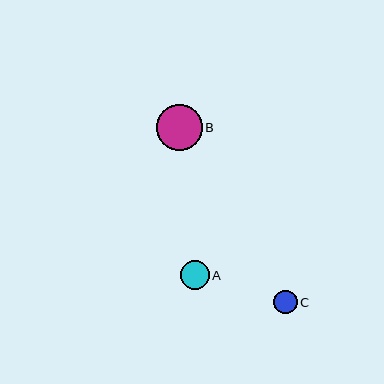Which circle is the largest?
Circle B is the largest with a size of approximately 46 pixels.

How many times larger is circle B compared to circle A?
Circle B is approximately 1.6 times the size of circle A.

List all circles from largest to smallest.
From largest to smallest: B, A, C.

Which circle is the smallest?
Circle C is the smallest with a size of approximately 23 pixels.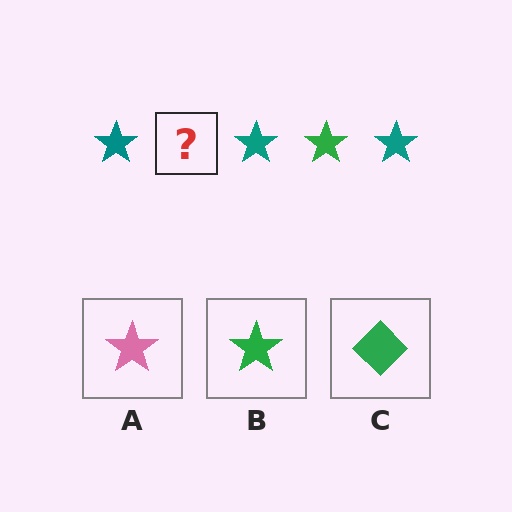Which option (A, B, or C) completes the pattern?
B.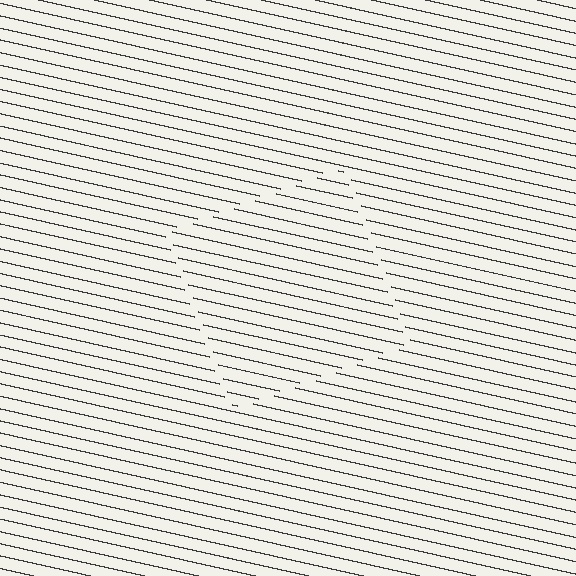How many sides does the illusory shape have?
4 sides — the line-ends trace a square.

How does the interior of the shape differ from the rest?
The interior of the shape contains the same grating, shifted by half a period — the contour is defined by the phase discontinuity where line-ends from the inner and outer gratings abut.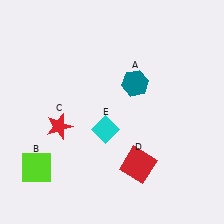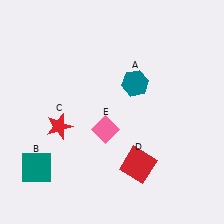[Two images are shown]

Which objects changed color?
B changed from lime to teal. E changed from cyan to pink.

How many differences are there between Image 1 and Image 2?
There are 2 differences between the two images.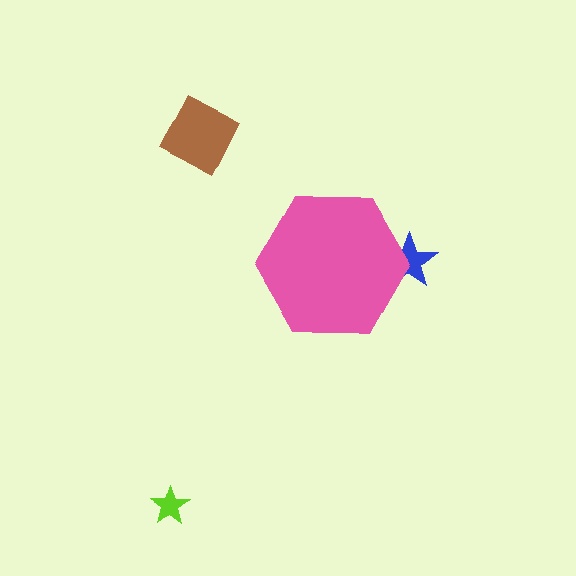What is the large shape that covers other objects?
A pink hexagon.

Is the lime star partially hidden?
No, the lime star is fully visible.